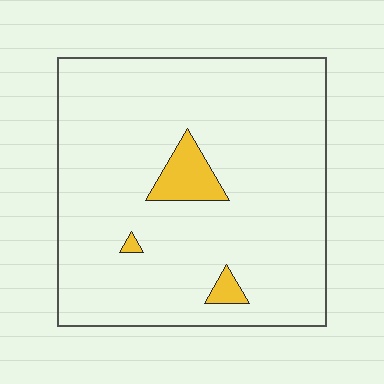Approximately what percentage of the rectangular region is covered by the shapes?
Approximately 5%.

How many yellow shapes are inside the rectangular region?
3.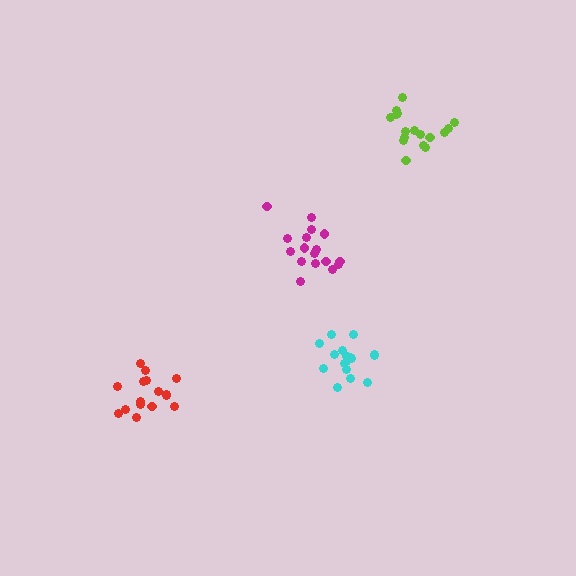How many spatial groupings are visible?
There are 4 spatial groupings.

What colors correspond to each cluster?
The clusters are colored: red, cyan, magenta, lime.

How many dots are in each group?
Group 1: 16 dots, Group 2: 17 dots, Group 3: 17 dots, Group 4: 17 dots (67 total).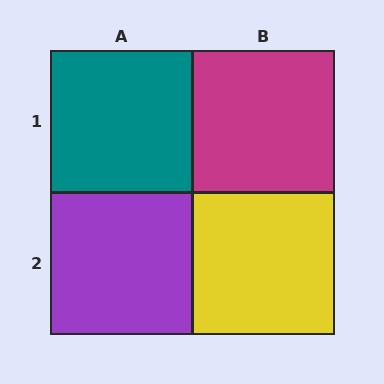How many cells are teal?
1 cell is teal.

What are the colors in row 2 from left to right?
Purple, yellow.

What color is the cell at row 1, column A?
Teal.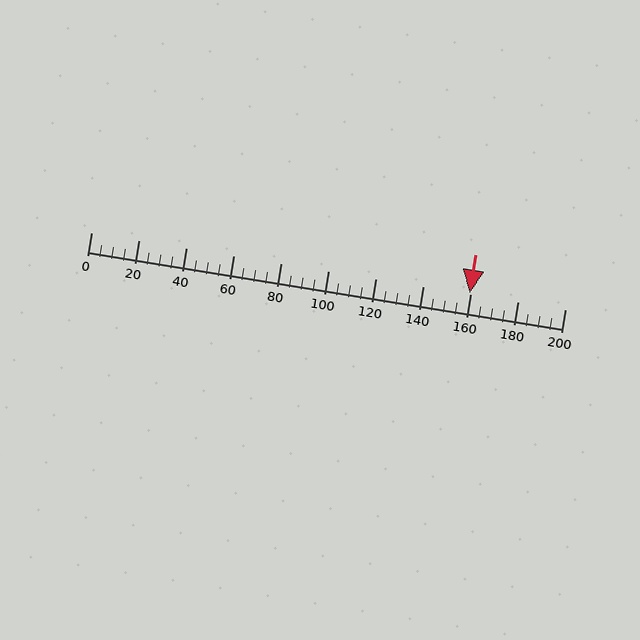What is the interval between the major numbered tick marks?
The major tick marks are spaced 20 units apart.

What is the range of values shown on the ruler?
The ruler shows values from 0 to 200.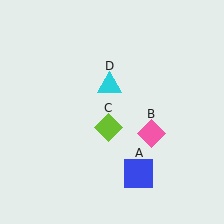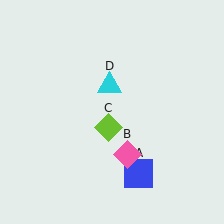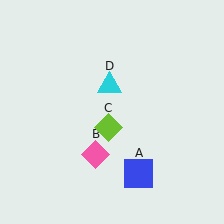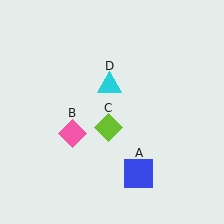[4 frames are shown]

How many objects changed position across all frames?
1 object changed position: pink diamond (object B).